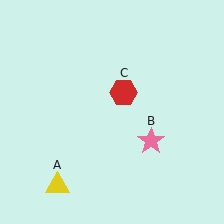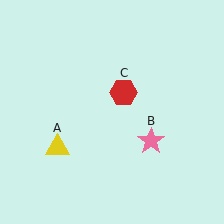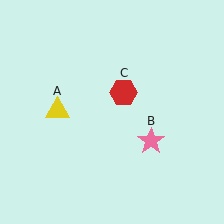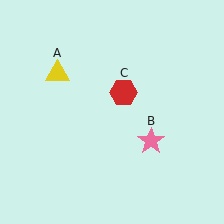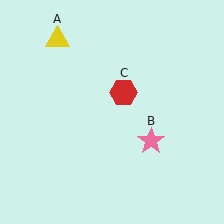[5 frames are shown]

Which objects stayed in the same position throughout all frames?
Pink star (object B) and red hexagon (object C) remained stationary.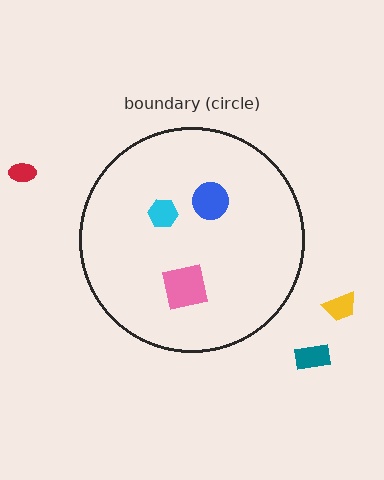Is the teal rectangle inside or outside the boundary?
Outside.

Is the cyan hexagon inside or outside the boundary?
Inside.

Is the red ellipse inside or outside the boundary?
Outside.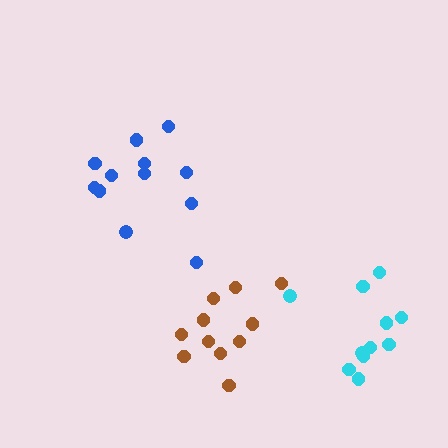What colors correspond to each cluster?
The clusters are colored: blue, brown, cyan.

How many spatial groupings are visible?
There are 3 spatial groupings.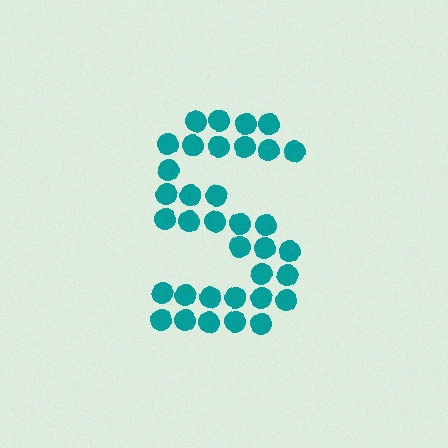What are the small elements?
The small elements are circles.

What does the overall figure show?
The overall figure shows the letter S.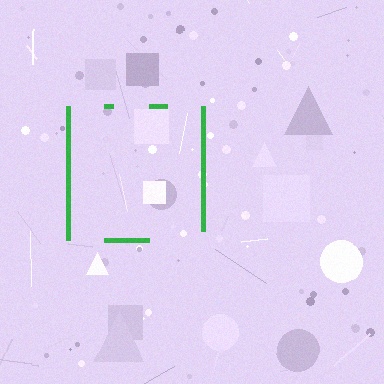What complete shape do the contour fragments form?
The contour fragments form a square.